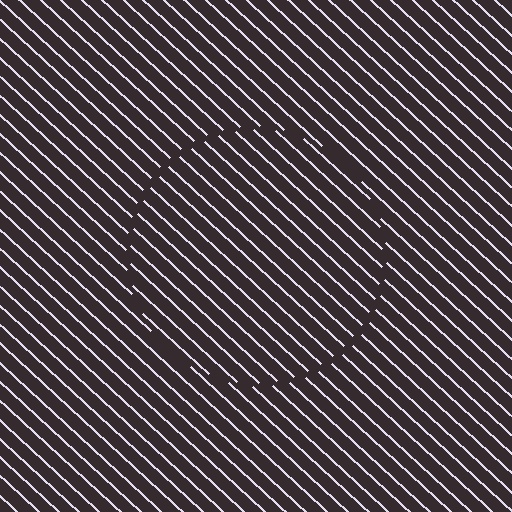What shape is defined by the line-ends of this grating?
An illusory circle. The interior of the shape contains the same grating, shifted by half a period — the contour is defined by the phase discontinuity where line-ends from the inner and outer gratings abut.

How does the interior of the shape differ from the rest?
The interior of the shape contains the same grating, shifted by half a period — the contour is defined by the phase discontinuity where line-ends from the inner and outer gratings abut.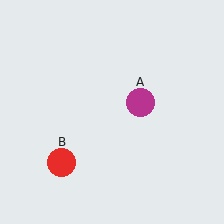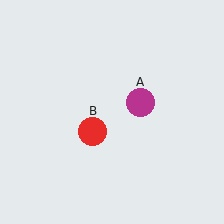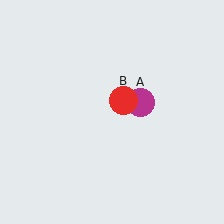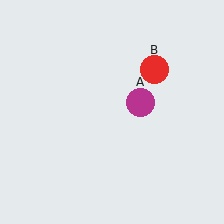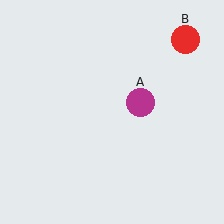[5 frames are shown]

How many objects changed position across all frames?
1 object changed position: red circle (object B).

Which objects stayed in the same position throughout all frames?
Magenta circle (object A) remained stationary.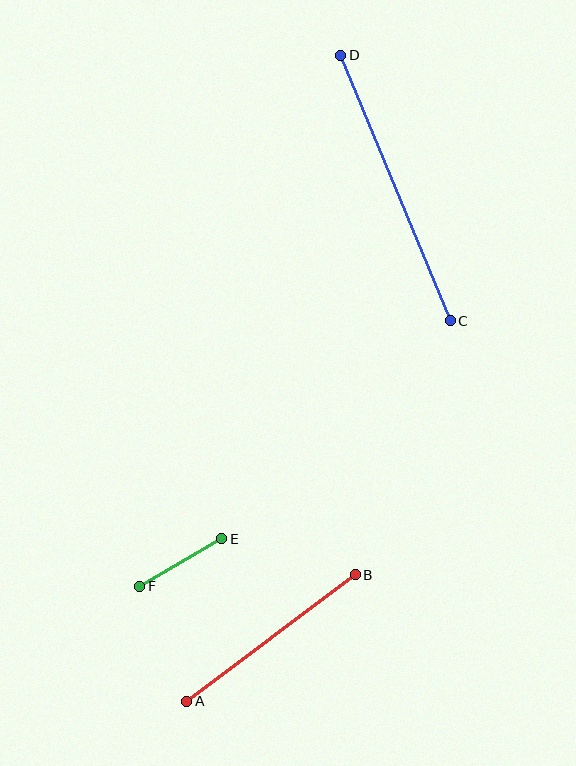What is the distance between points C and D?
The distance is approximately 287 pixels.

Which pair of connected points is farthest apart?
Points C and D are farthest apart.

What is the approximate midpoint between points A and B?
The midpoint is at approximately (271, 638) pixels.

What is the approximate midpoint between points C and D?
The midpoint is at approximately (395, 188) pixels.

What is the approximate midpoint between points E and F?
The midpoint is at approximately (181, 562) pixels.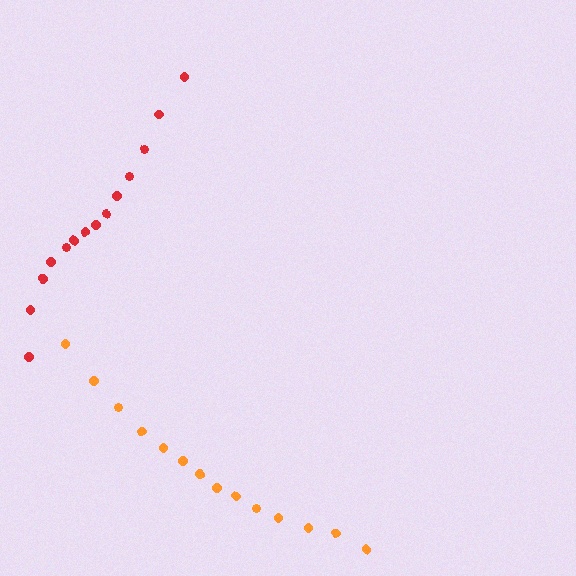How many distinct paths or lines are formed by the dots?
There are 2 distinct paths.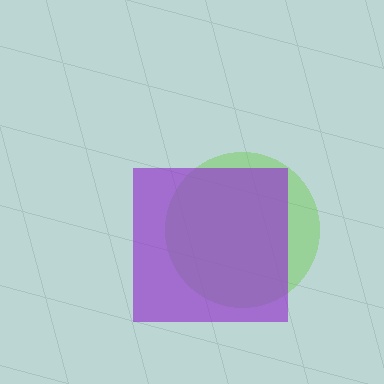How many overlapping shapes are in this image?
There are 2 overlapping shapes in the image.